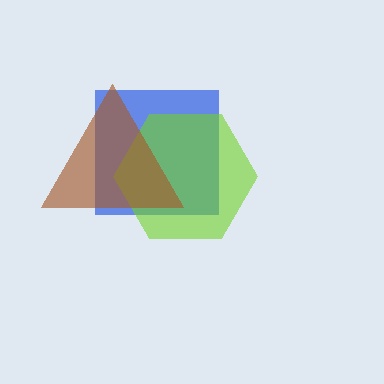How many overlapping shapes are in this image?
There are 3 overlapping shapes in the image.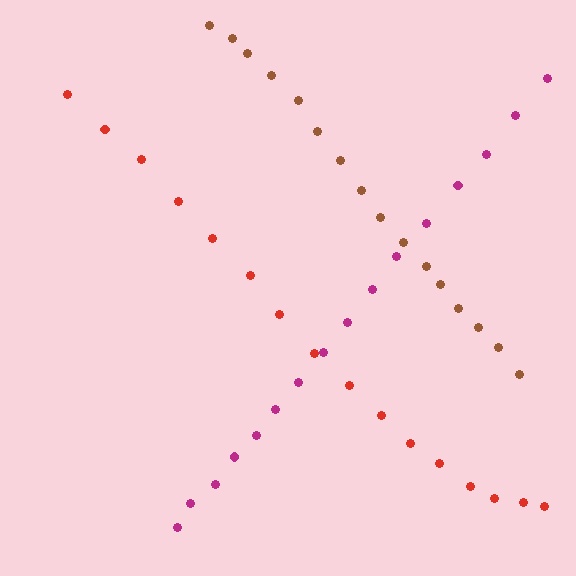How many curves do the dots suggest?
There are 3 distinct paths.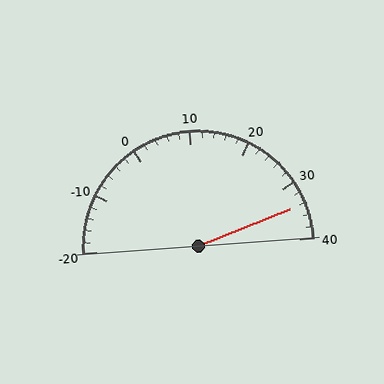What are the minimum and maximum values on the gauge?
The gauge ranges from -20 to 40.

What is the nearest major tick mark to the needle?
The nearest major tick mark is 30.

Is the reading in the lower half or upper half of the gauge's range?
The reading is in the upper half of the range (-20 to 40).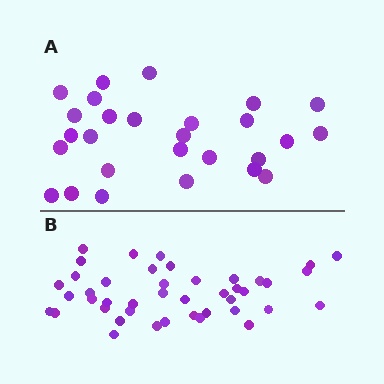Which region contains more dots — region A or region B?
Region B (the bottom region) has more dots.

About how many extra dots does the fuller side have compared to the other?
Region B has approximately 15 more dots than region A.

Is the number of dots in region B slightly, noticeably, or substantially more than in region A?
Region B has substantially more. The ratio is roughly 1.6 to 1.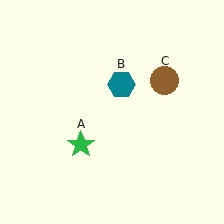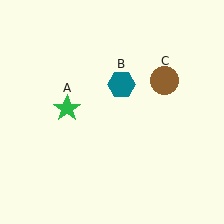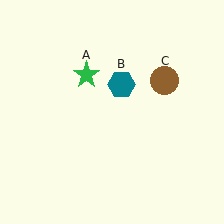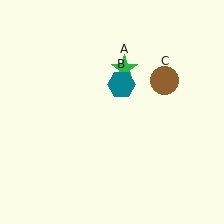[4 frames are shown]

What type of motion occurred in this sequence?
The green star (object A) rotated clockwise around the center of the scene.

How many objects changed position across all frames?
1 object changed position: green star (object A).